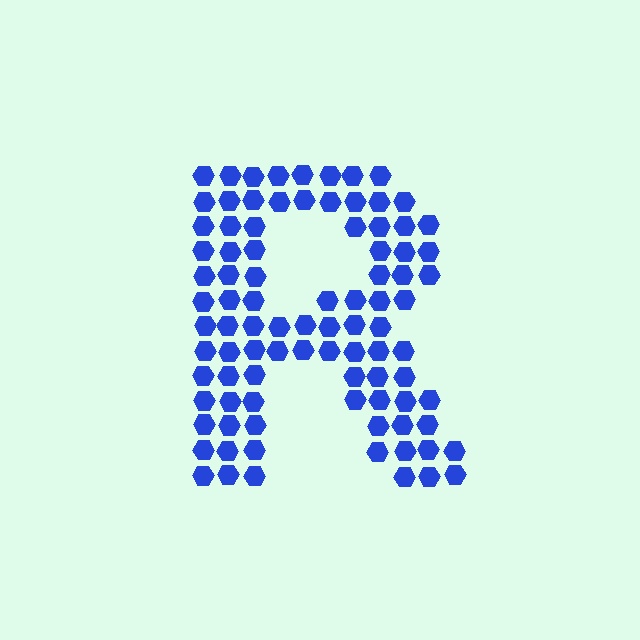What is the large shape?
The large shape is the letter R.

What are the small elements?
The small elements are hexagons.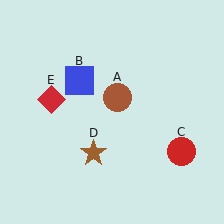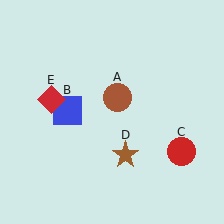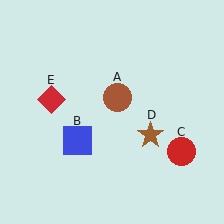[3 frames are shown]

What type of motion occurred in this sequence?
The blue square (object B), brown star (object D) rotated counterclockwise around the center of the scene.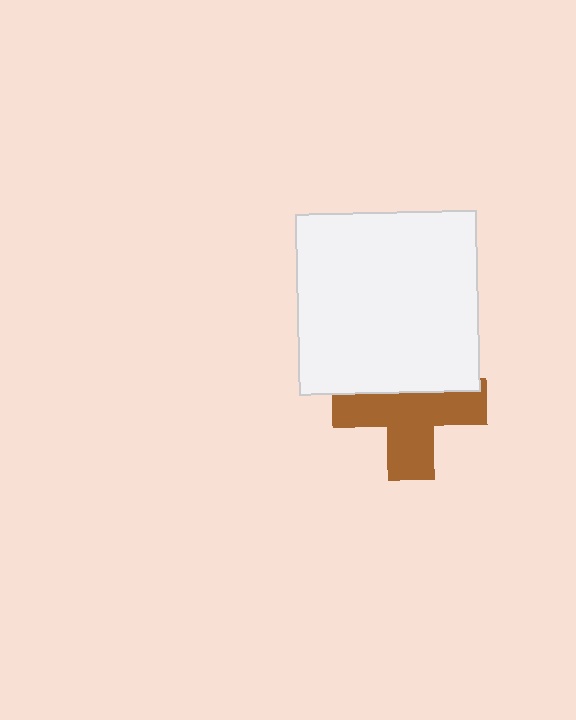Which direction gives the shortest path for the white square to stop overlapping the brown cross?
Moving up gives the shortest separation.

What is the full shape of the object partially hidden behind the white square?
The partially hidden object is a brown cross.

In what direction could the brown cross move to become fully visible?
The brown cross could move down. That would shift it out from behind the white square entirely.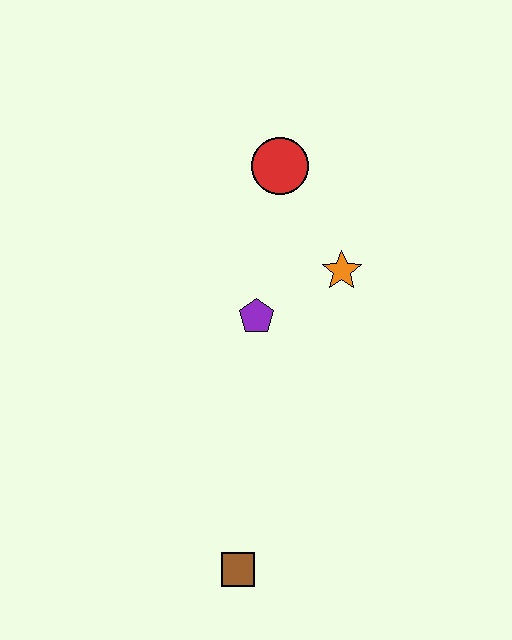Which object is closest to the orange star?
The purple pentagon is closest to the orange star.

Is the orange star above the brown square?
Yes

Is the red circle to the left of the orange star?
Yes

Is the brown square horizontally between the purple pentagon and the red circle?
No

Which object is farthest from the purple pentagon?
The brown square is farthest from the purple pentagon.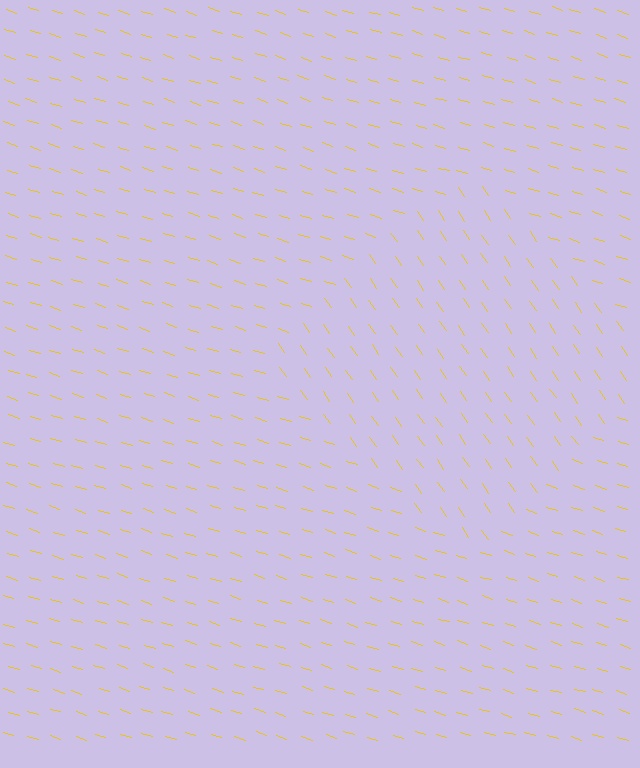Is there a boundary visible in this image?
Yes, there is a texture boundary formed by a change in line orientation.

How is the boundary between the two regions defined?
The boundary is defined purely by a change in line orientation (approximately 38 degrees difference). All lines are the same color and thickness.